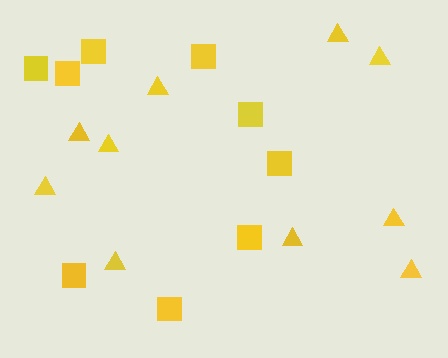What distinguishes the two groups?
There are 2 groups: one group of squares (9) and one group of triangles (10).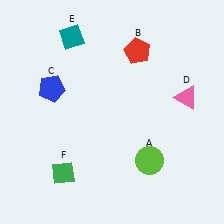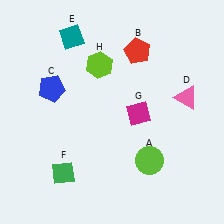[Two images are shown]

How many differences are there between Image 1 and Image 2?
There are 2 differences between the two images.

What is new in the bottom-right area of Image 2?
A magenta diamond (G) was added in the bottom-right area of Image 2.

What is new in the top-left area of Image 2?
A lime hexagon (H) was added in the top-left area of Image 2.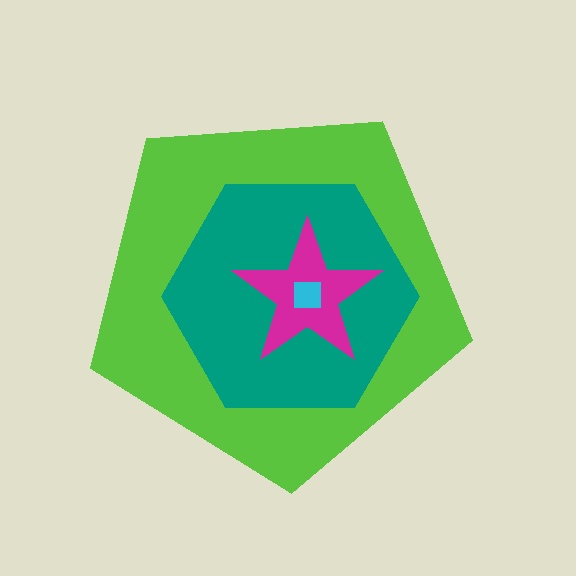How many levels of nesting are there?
4.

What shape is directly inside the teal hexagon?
The magenta star.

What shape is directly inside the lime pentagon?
The teal hexagon.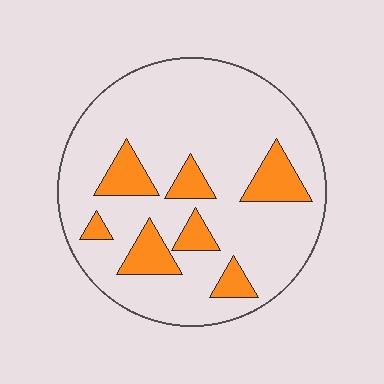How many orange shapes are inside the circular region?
7.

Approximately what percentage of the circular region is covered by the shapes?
Approximately 20%.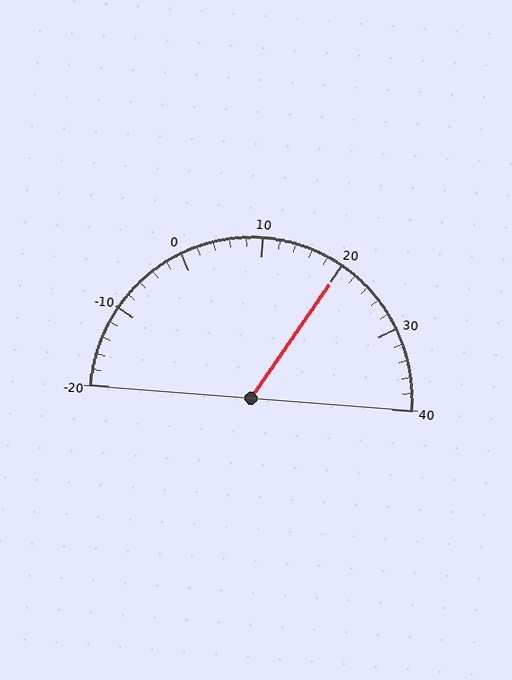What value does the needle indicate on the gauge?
The needle indicates approximately 20.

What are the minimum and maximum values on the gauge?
The gauge ranges from -20 to 40.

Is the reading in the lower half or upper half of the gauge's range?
The reading is in the upper half of the range (-20 to 40).